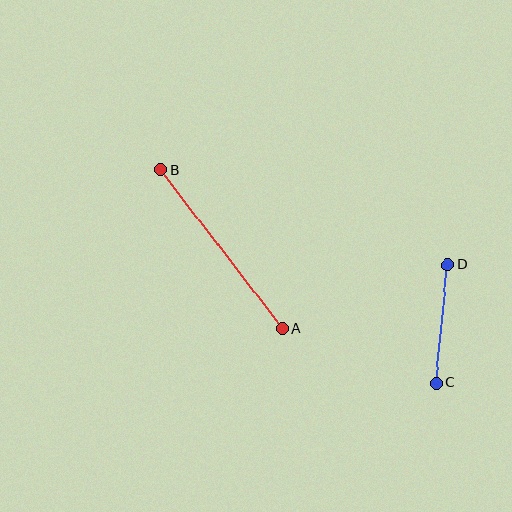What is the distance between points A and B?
The distance is approximately 200 pixels.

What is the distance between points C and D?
The distance is approximately 119 pixels.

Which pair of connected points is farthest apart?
Points A and B are farthest apart.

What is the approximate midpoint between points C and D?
The midpoint is at approximately (442, 324) pixels.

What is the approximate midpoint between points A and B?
The midpoint is at approximately (222, 249) pixels.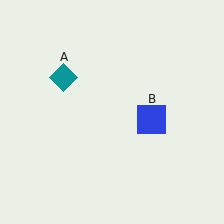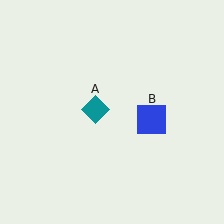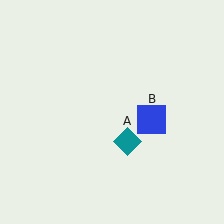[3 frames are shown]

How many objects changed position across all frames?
1 object changed position: teal diamond (object A).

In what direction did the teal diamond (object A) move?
The teal diamond (object A) moved down and to the right.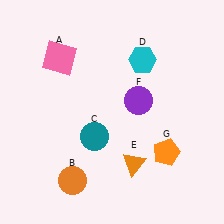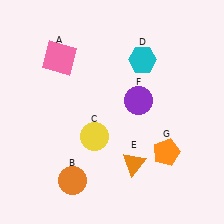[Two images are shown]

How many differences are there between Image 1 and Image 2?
There is 1 difference between the two images.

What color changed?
The circle (C) changed from teal in Image 1 to yellow in Image 2.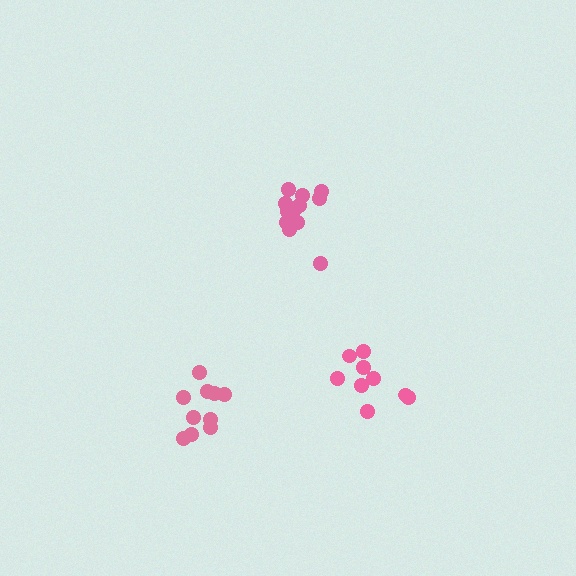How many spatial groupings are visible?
There are 3 spatial groupings.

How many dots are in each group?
Group 1: 12 dots, Group 2: 10 dots, Group 3: 9 dots (31 total).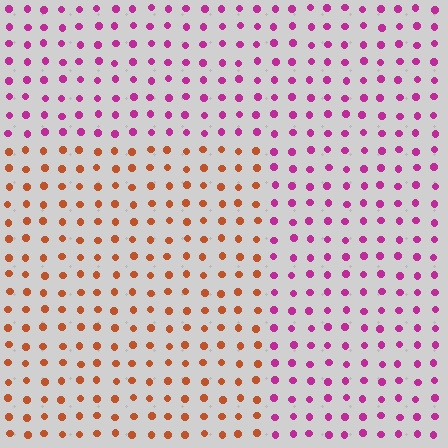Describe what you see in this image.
The image is filled with small magenta elements in a uniform arrangement. A rectangle-shaped region is visible where the elements are tinted to a slightly different hue, forming a subtle color boundary.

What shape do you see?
I see a rectangle.